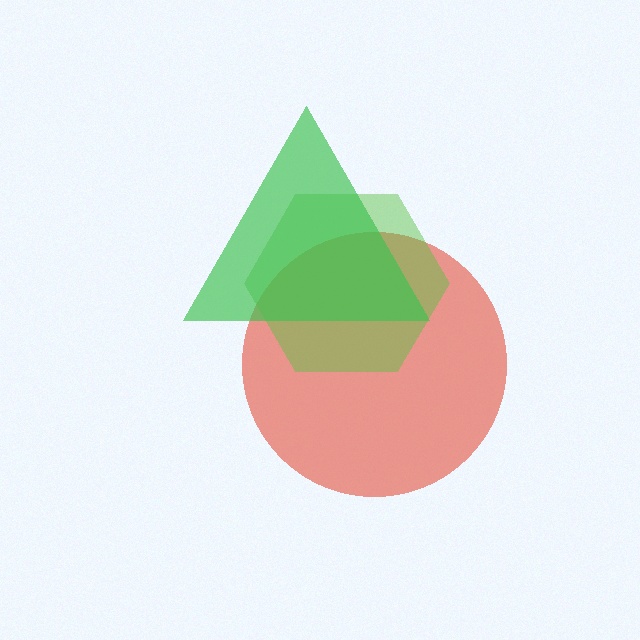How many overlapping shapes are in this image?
There are 3 overlapping shapes in the image.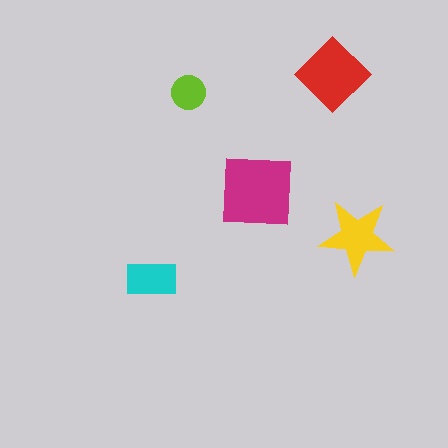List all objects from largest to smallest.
The magenta square, the red diamond, the yellow star, the cyan rectangle, the lime circle.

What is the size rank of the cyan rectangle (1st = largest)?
4th.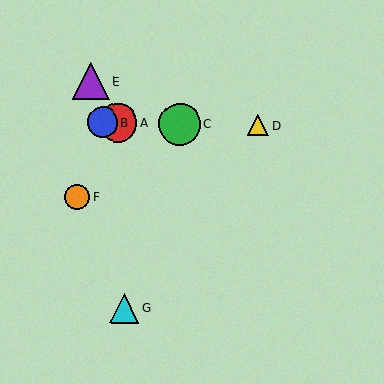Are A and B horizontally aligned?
Yes, both are at y≈123.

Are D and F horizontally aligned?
No, D is at y≈125 and F is at y≈197.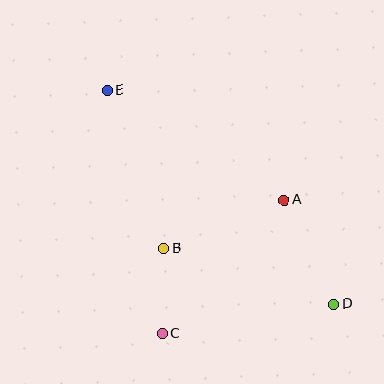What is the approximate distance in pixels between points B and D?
The distance between B and D is approximately 179 pixels.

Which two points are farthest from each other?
Points D and E are farthest from each other.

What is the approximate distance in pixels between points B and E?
The distance between B and E is approximately 168 pixels.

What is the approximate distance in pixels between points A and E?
The distance between A and E is approximately 208 pixels.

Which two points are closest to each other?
Points B and C are closest to each other.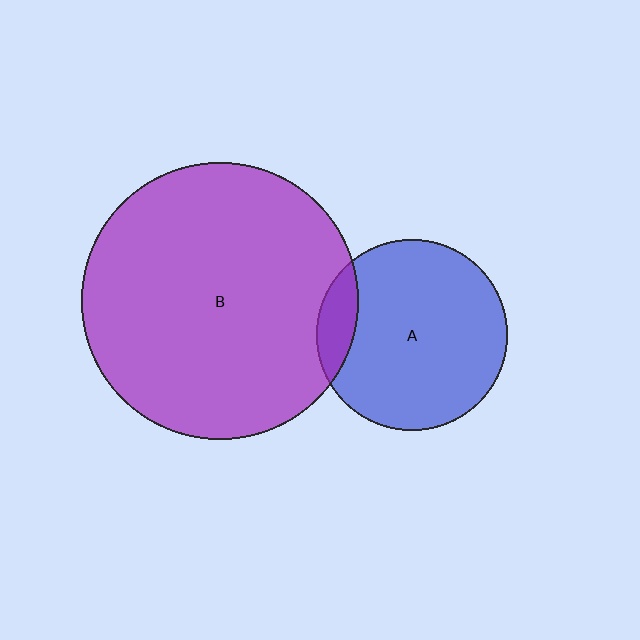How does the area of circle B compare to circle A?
Approximately 2.1 times.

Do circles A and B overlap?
Yes.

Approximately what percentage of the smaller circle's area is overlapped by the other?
Approximately 10%.